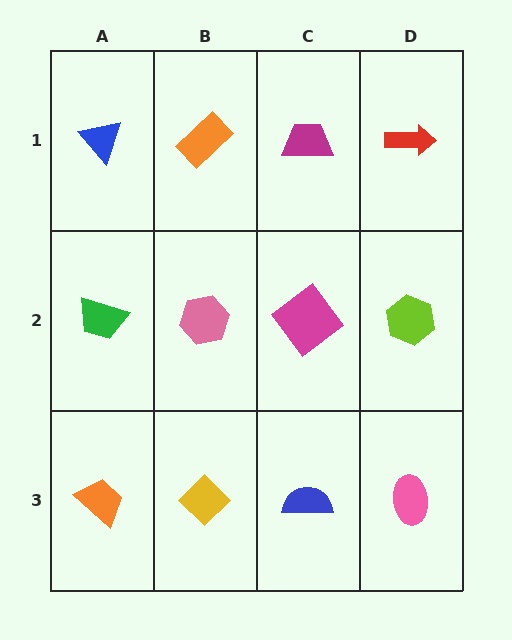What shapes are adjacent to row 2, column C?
A magenta trapezoid (row 1, column C), a blue semicircle (row 3, column C), a pink hexagon (row 2, column B), a lime hexagon (row 2, column D).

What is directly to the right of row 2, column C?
A lime hexagon.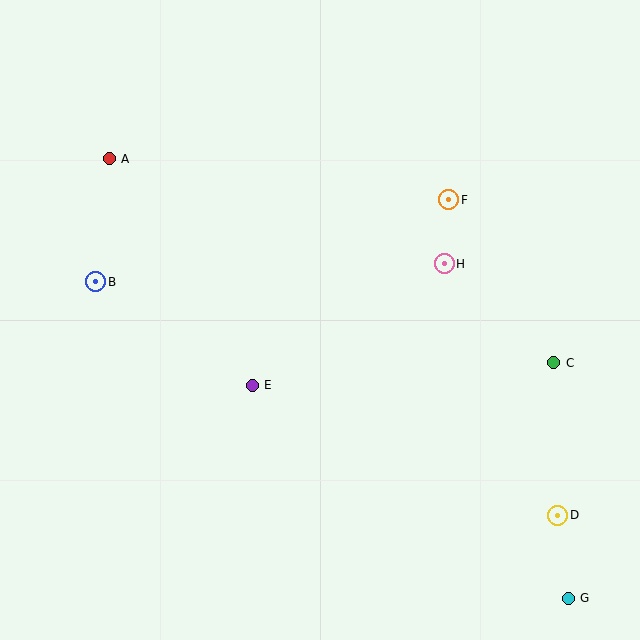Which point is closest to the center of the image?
Point E at (252, 385) is closest to the center.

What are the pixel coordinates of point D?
Point D is at (558, 515).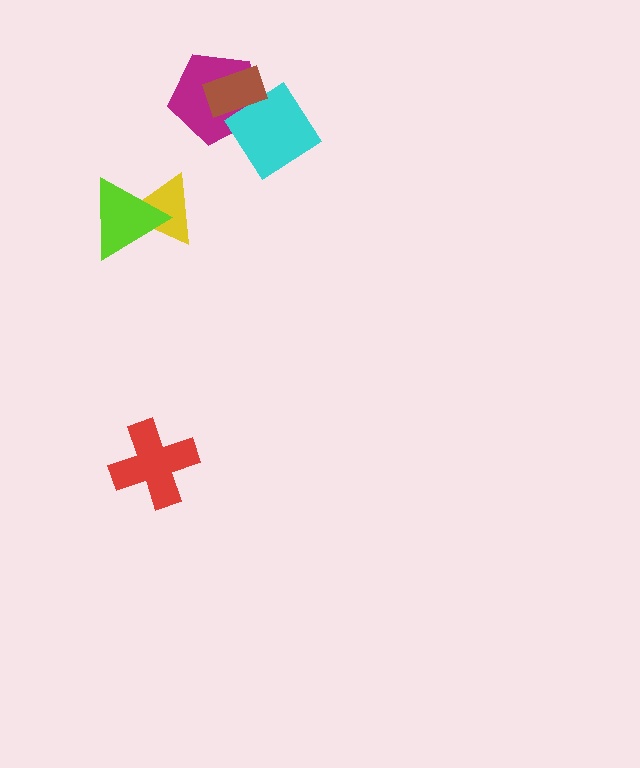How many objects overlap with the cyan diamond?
2 objects overlap with the cyan diamond.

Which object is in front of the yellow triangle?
The lime triangle is in front of the yellow triangle.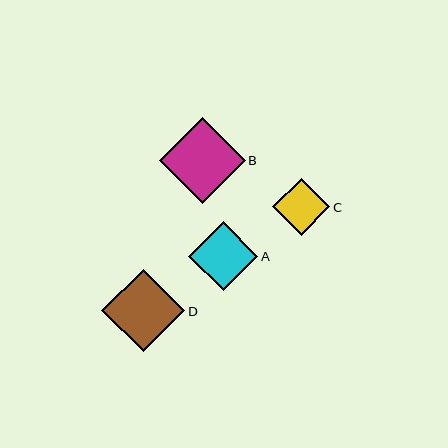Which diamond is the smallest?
Diamond C is the smallest with a size of approximately 57 pixels.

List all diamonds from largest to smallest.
From largest to smallest: B, D, A, C.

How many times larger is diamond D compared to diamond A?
Diamond D is approximately 1.2 times the size of diamond A.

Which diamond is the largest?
Diamond B is the largest with a size of approximately 86 pixels.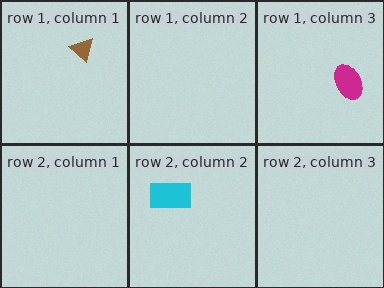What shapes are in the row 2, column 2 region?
The cyan rectangle.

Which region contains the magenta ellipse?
The row 1, column 3 region.